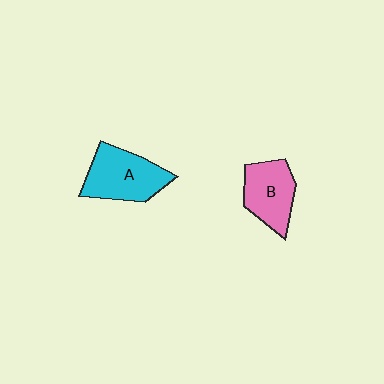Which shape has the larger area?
Shape A (cyan).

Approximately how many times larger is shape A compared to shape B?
Approximately 1.2 times.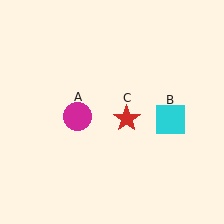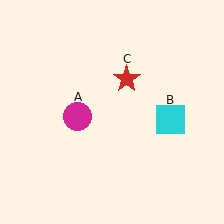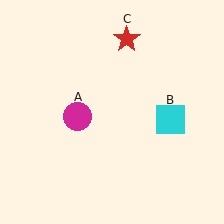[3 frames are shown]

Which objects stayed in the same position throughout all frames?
Magenta circle (object A) and cyan square (object B) remained stationary.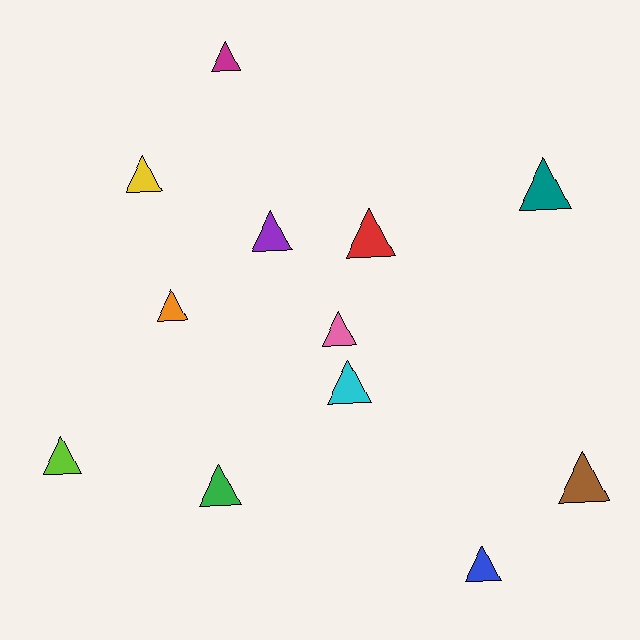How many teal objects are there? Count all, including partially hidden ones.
There is 1 teal object.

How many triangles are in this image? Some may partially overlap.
There are 12 triangles.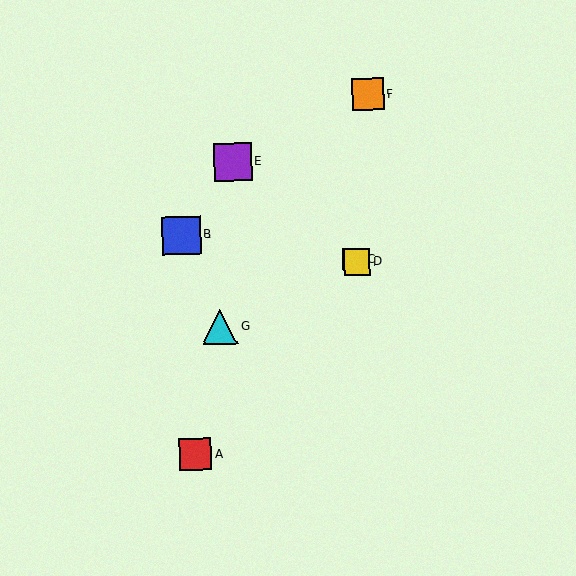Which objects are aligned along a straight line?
Objects C, D, E are aligned along a straight line.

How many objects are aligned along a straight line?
3 objects (C, D, E) are aligned along a straight line.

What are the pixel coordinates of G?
Object G is at (220, 327).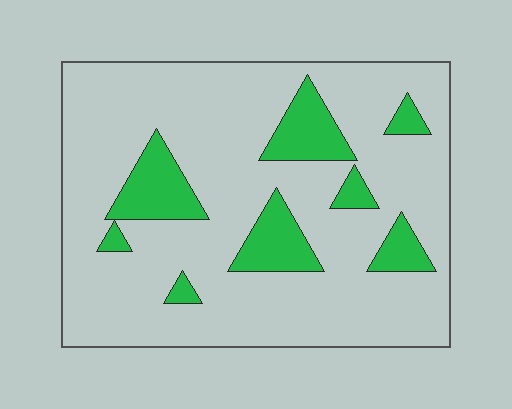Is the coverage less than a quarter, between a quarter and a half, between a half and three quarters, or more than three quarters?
Less than a quarter.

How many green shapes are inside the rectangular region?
8.